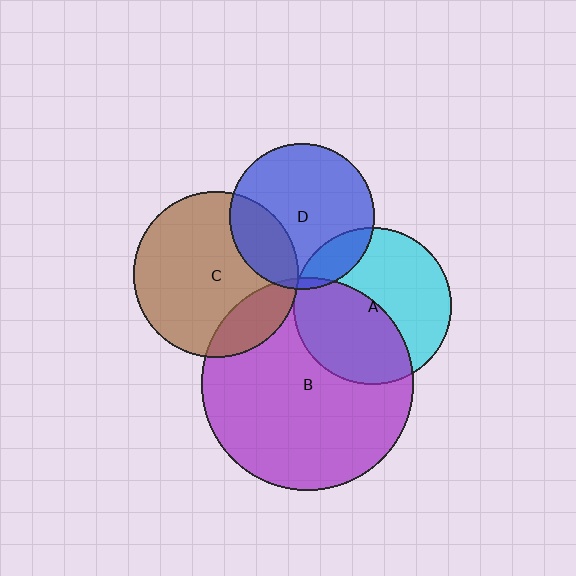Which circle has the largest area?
Circle B (purple).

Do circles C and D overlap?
Yes.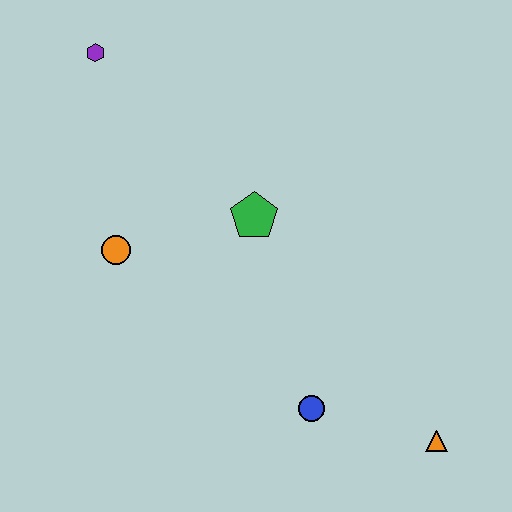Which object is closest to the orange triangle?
The blue circle is closest to the orange triangle.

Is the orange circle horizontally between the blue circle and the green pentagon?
No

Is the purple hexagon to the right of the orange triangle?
No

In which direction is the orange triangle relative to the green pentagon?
The orange triangle is below the green pentagon.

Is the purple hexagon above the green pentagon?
Yes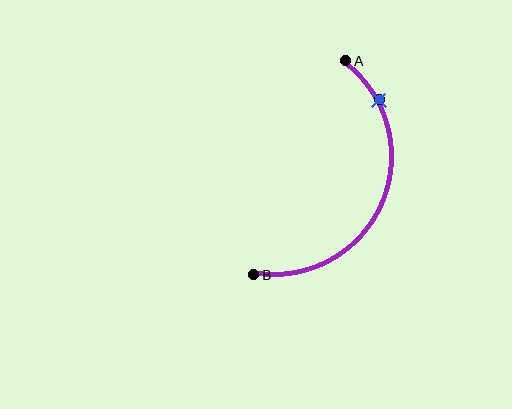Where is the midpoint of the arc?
The arc midpoint is the point on the curve farthest from the straight line joining A and B. It sits to the right of that line.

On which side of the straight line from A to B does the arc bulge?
The arc bulges to the right of the straight line connecting A and B.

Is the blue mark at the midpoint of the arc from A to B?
No. The blue mark lies on the arc but is closer to endpoint A. The arc midpoint would be at the point on the curve equidistant along the arc from both A and B.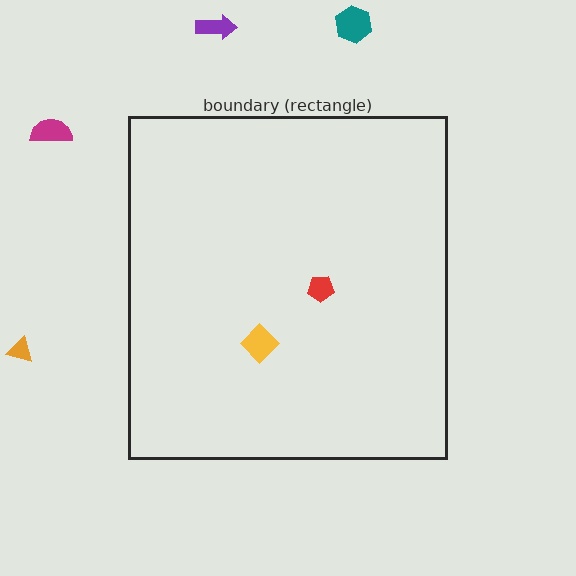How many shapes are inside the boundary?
2 inside, 4 outside.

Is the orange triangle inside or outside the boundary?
Outside.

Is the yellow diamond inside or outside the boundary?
Inside.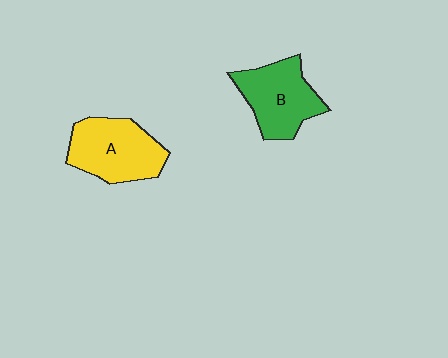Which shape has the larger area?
Shape A (yellow).